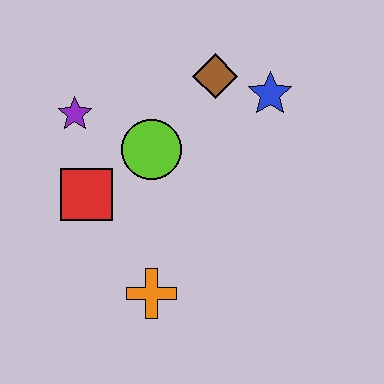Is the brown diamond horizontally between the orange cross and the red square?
No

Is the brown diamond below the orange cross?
No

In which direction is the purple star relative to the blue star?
The purple star is to the left of the blue star.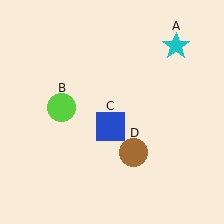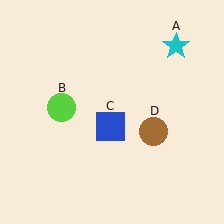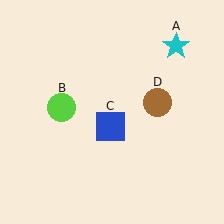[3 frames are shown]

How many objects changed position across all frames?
1 object changed position: brown circle (object D).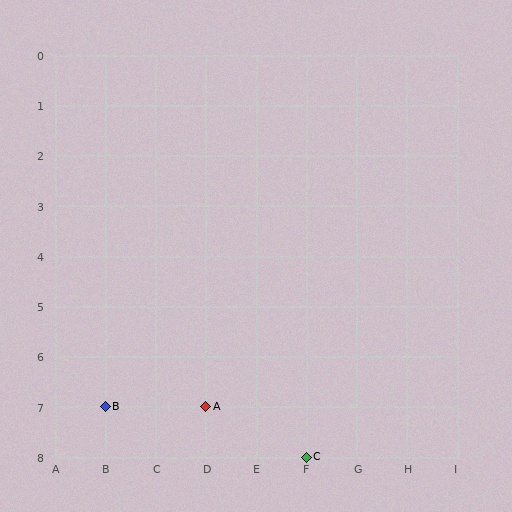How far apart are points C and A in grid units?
Points C and A are 2 columns and 1 row apart (about 2.2 grid units diagonally).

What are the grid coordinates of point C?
Point C is at grid coordinates (F, 8).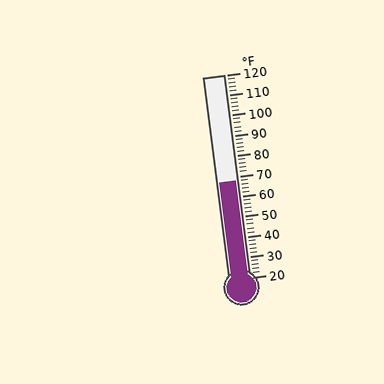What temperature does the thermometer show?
The thermometer shows approximately 68°F.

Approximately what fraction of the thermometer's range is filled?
The thermometer is filled to approximately 50% of its range.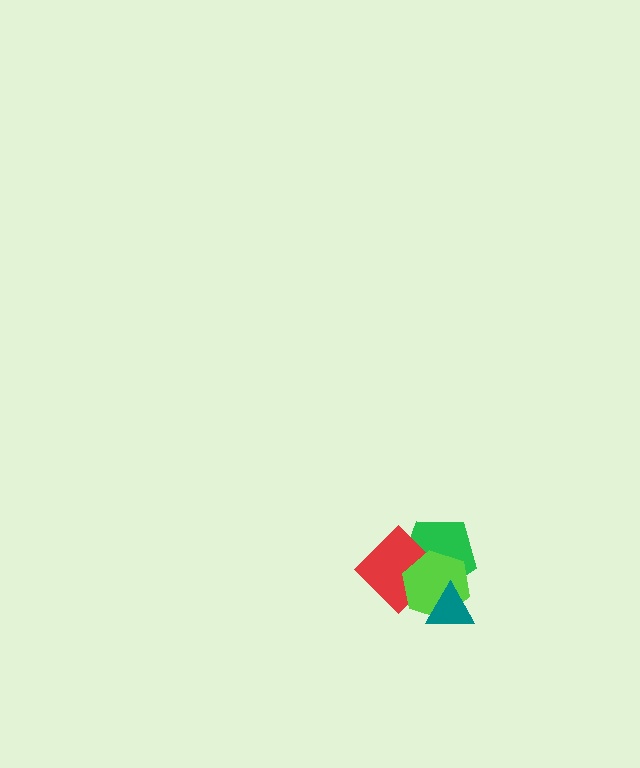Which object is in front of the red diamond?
The lime hexagon is in front of the red diamond.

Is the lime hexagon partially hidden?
Yes, it is partially covered by another shape.